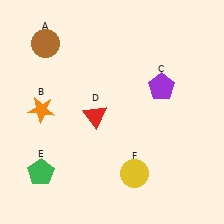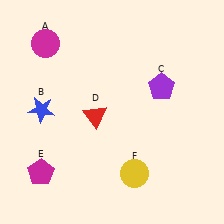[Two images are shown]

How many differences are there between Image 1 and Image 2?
There are 3 differences between the two images.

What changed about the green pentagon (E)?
In Image 1, E is green. In Image 2, it changed to magenta.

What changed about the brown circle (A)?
In Image 1, A is brown. In Image 2, it changed to magenta.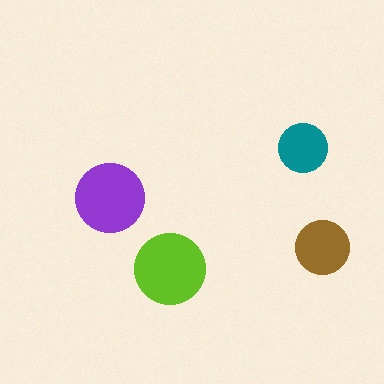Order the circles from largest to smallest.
the lime one, the purple one, the brown one, the teal one.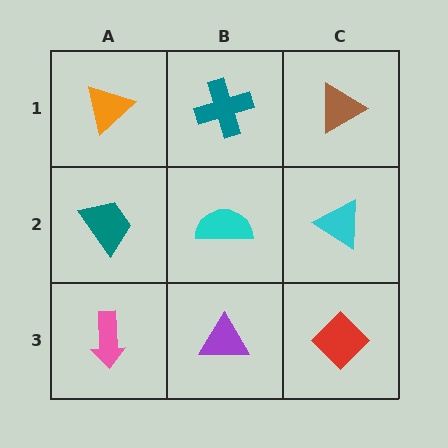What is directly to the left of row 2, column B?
A teal trapezoid.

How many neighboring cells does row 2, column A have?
3.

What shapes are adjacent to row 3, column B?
A cyan semicircle (row 2, column B), a pink arrow (row 3, column A), a red diamond (row 3, column C).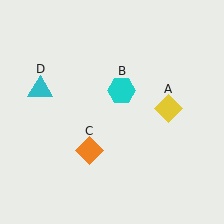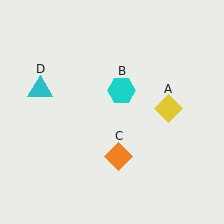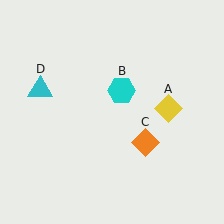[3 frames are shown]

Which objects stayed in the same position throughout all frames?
Yellow diamond (object A) and cyan hexagon (object B) and cyan triangle (object D) remained stationary.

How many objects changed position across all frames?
1 object changed position: orange diamond (object C).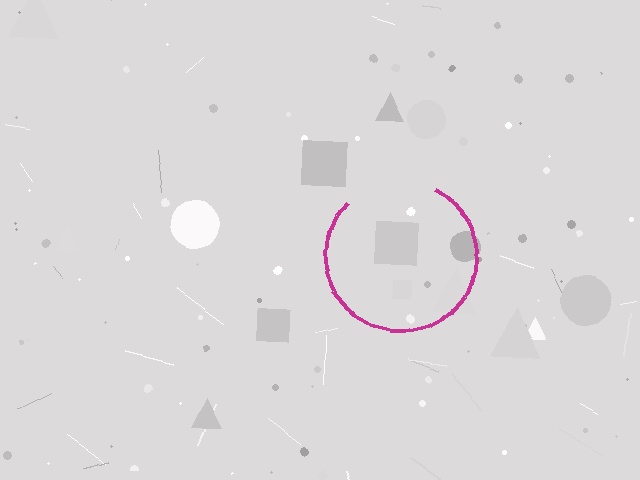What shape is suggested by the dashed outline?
The dashed outline suggests a circle.